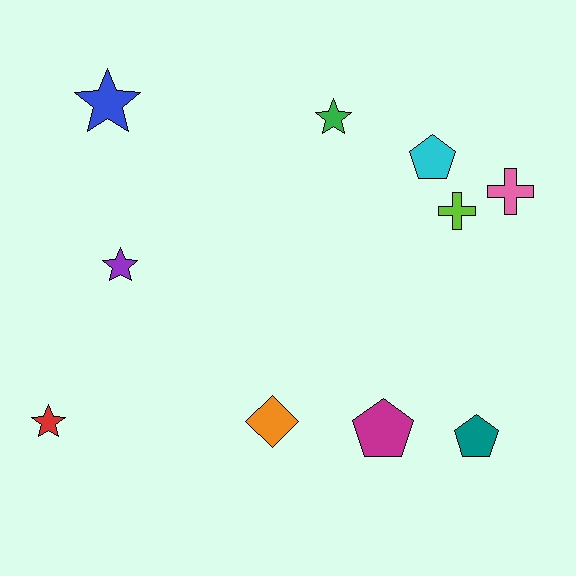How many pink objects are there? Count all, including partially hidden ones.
There is 1 pink object.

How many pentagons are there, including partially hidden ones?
There are 3 pentagons.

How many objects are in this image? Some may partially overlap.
There are 10 objects.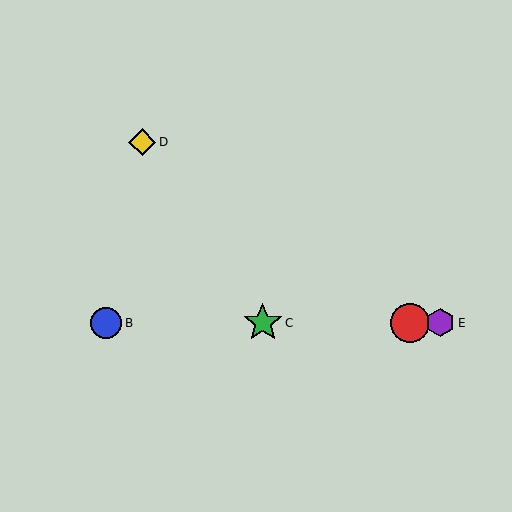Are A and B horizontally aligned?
Yes, both are at y≈323.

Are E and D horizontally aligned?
No, E is at y≈323 and D is at y≈142.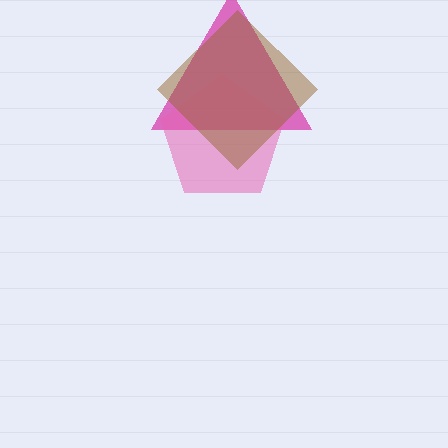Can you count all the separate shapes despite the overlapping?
Yes, there are 3 separate shapes.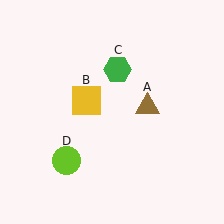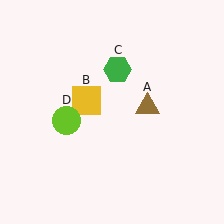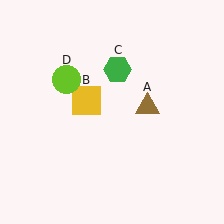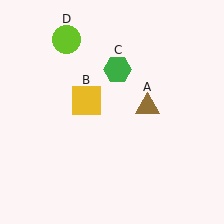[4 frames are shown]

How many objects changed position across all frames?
1 object changed position: lime circle (object D).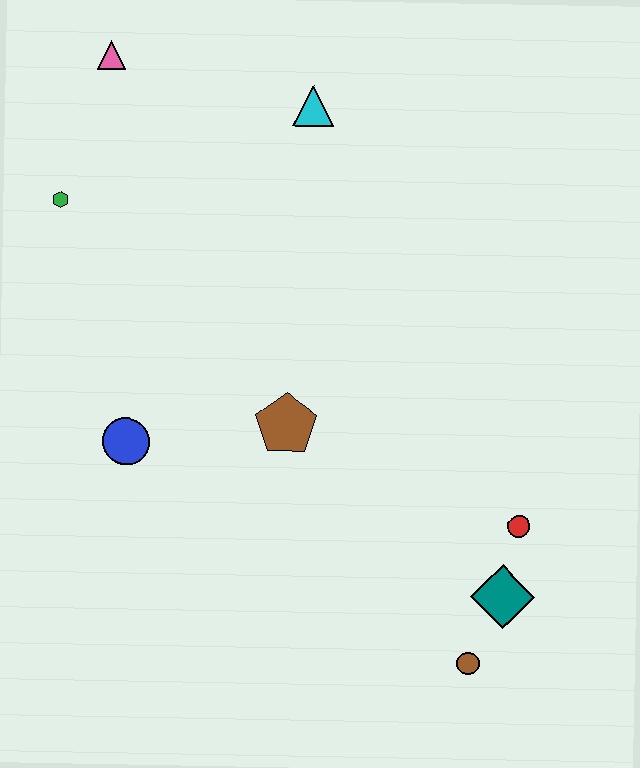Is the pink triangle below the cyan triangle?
No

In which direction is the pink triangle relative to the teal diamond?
The pink triangle is above the teal diamond.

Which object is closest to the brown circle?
The teal diamond is closest to the brown circle.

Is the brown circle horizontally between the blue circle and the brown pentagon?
No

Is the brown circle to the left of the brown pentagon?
No